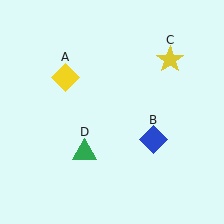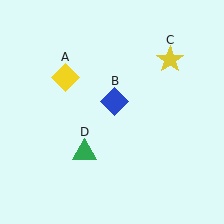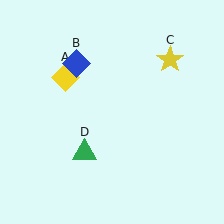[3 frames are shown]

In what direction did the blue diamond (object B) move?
The blue diamond (object B) moved up and to the left.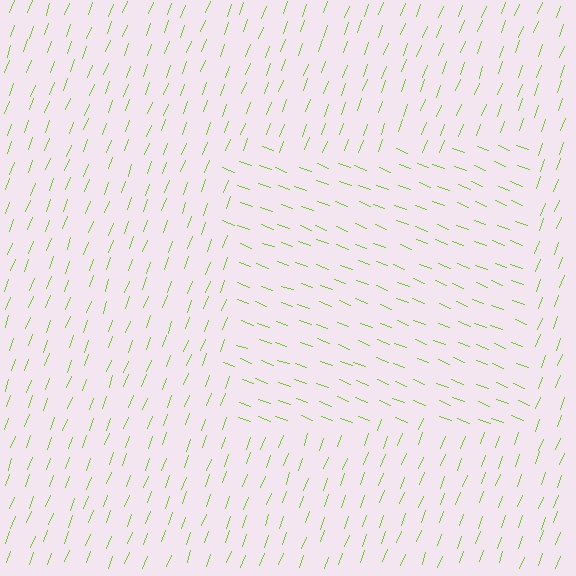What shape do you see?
I see a rectangle.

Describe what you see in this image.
The image is filled with small lime line segments. A rectangle region in the image has lines oriented differently from the surrounding lines, creating a visible texture boundary.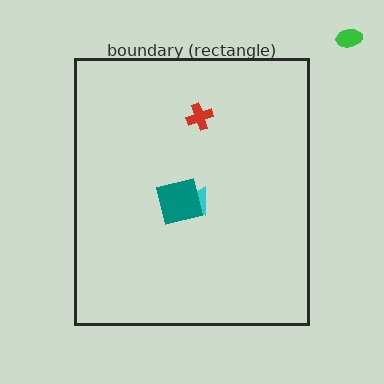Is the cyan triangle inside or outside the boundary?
Inside.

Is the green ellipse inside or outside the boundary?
Outside.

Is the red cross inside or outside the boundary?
Inside.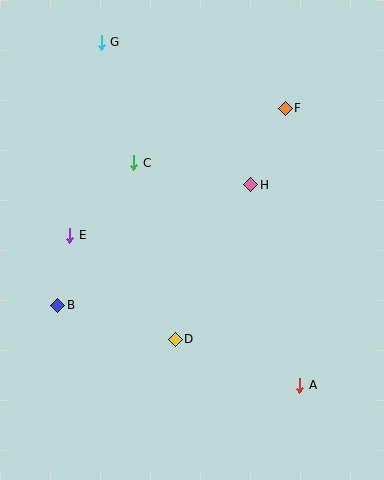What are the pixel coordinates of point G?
Point G is at (101, 42).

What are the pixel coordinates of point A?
Point A is at (300, 385).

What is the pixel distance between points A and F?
The distance between A and F is 278 pixels.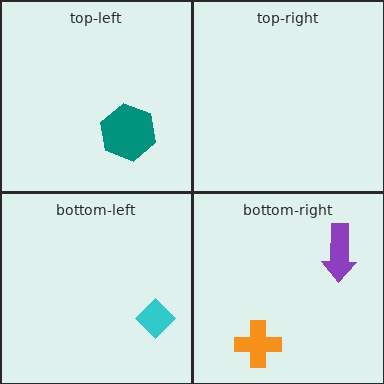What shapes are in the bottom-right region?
The orange cross, the purple arrow.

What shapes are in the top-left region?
The teal hexagon.